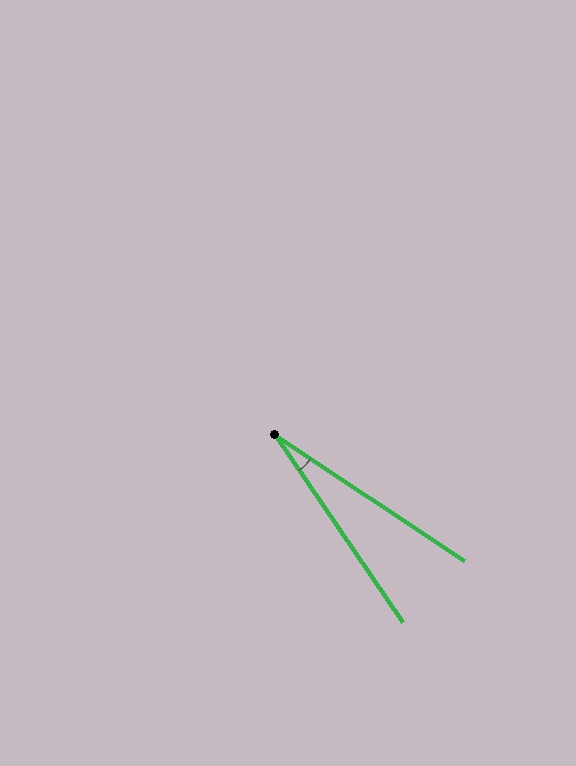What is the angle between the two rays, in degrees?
Approximately 22 degrees.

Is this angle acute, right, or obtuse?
It is acute.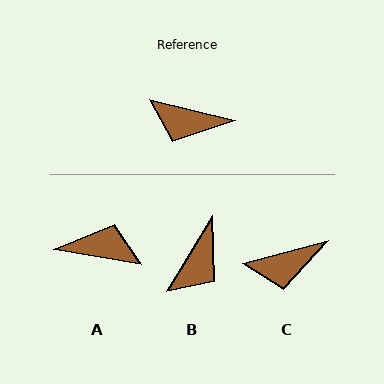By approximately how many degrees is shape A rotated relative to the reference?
Approximately 176 degrees clockwise.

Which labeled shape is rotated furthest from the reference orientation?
A, about 176 degrees away.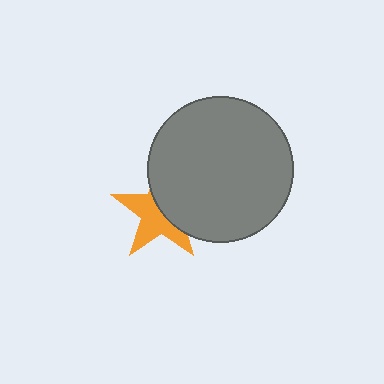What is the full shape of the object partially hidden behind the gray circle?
The partially hidden object is an orange star.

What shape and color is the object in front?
The object in front is a gray circle.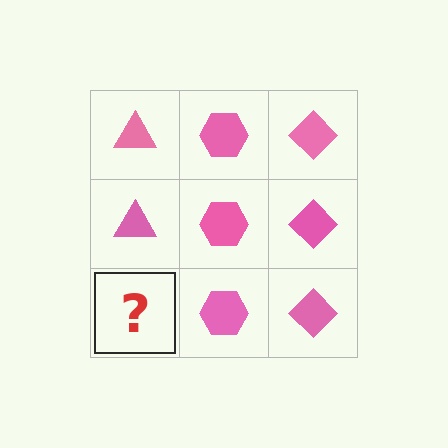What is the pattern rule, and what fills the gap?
The rule is that each column has a consistent shape. The gap should be filled with a pink triangle.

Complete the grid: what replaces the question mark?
The question mark should be replaced with a pink triangle.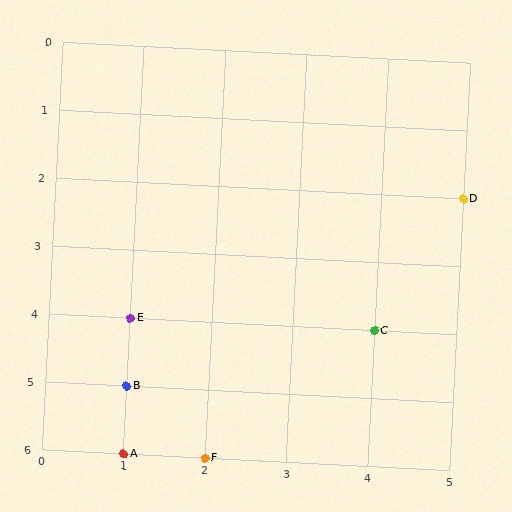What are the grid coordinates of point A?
Point A is at grid coordinates (1, 6).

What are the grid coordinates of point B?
Point B is at grid coordinates (1, 5).